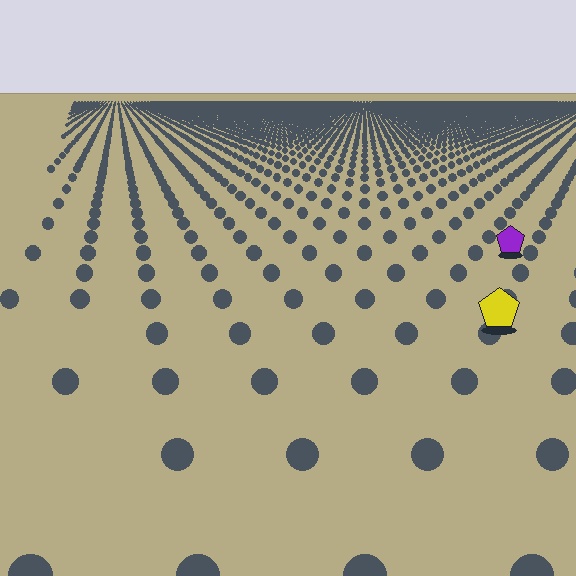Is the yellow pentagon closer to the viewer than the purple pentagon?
Yes. The yellow pentagon is closer — you can tell from the texture gradient: the ground texture is coarser near it.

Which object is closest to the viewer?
The yellow pentagon is closest. The texture marks near it are larger and more spread out.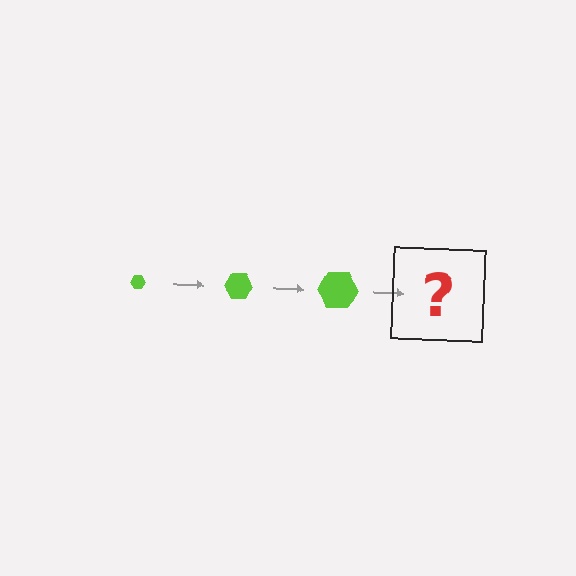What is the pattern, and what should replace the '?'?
The pattern is that the hexagon gets progressively larger each step. The '?' should be a lime hexagon, larger than the previous one.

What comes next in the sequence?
The next element should be a lime hexagon, larger than the previous one.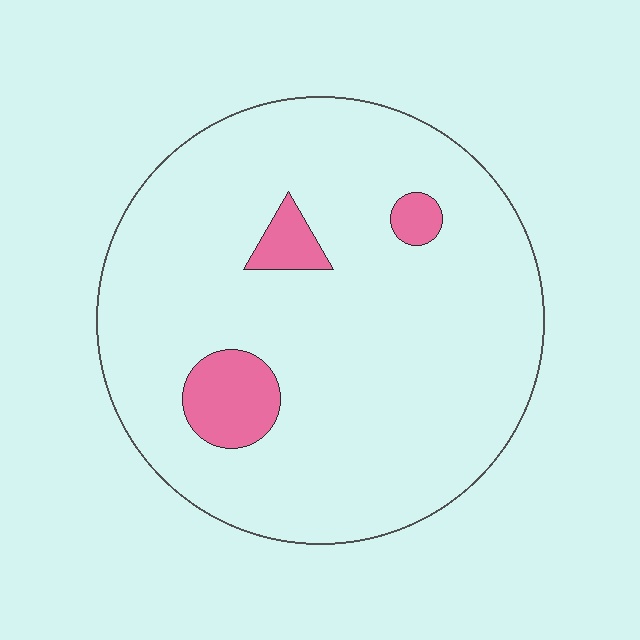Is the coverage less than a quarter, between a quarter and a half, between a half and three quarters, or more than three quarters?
Less than a quarter.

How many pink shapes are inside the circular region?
3.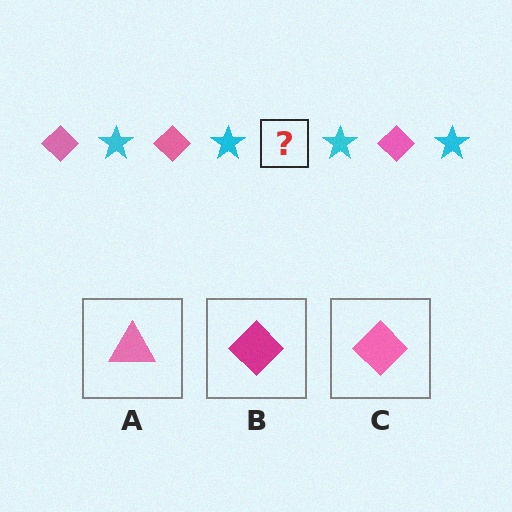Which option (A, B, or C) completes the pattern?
C.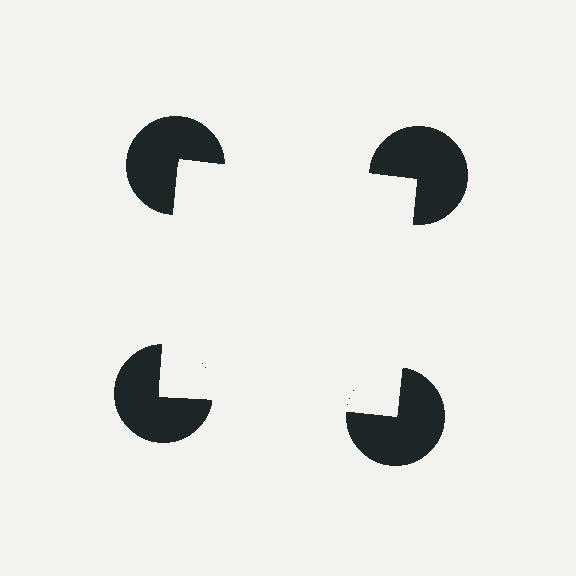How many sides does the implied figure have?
4 sides.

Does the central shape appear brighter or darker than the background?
It typically appears slightly brighter than the background, even though no actual brightness change is drawn.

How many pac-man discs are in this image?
There are 4 — one at each vertex of the illusory square.